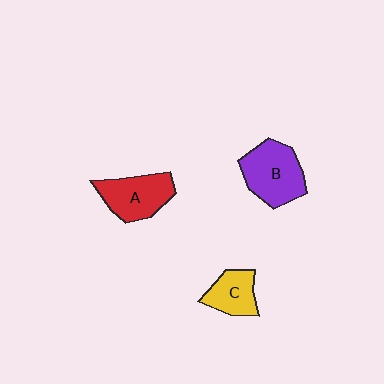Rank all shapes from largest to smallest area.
From largest to smallest: B (purple), A (red), C (yellow).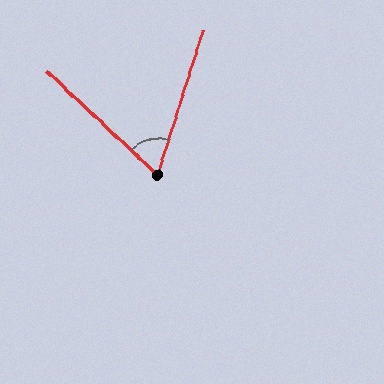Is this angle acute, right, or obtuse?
It is acute.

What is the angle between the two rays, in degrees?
Approximately 64 degrees.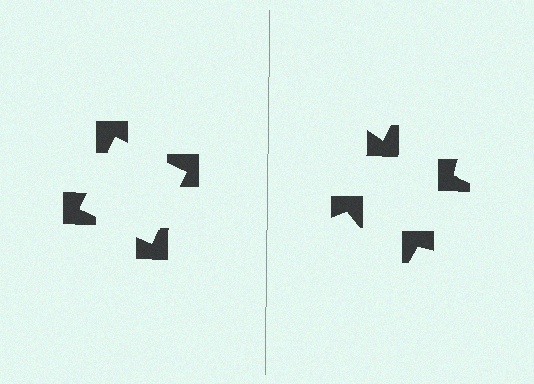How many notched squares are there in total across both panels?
8 — 4 on each side.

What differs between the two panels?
The notched squares are positioned identically on both sides; only the wedge orientations differ. On the left they align to a square; on the right they are misaligned.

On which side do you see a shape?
An illusory square appears on the left side. On the right side the wedge cuts are rotated, so no coherent shape forms.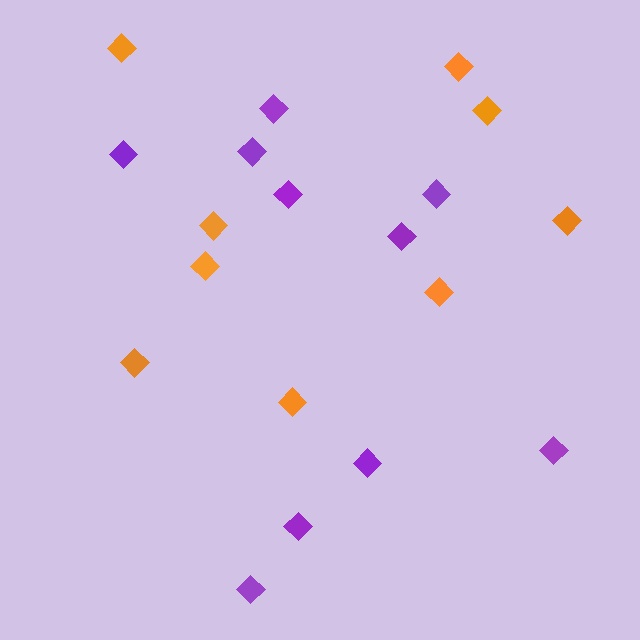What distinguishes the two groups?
There are 2 groups: one group of orange diamonds (9) and one group of purple diamonds (10).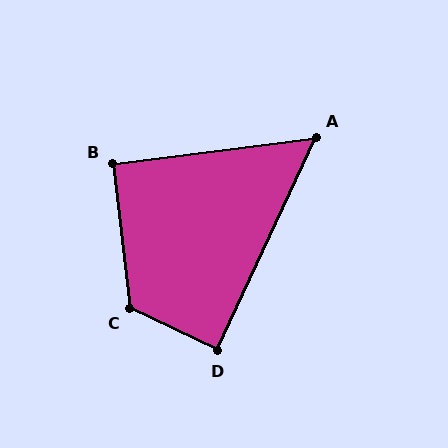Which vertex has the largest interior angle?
C, at approximately 122 degrees.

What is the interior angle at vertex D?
Approximately 89 degrees (approximately right).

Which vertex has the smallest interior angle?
A, at approximately 58 degrees.